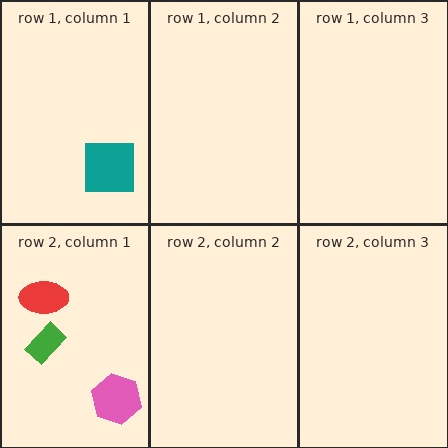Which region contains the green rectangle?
The row 2, column 1 region.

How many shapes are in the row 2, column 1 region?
3.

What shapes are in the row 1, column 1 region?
The teal square.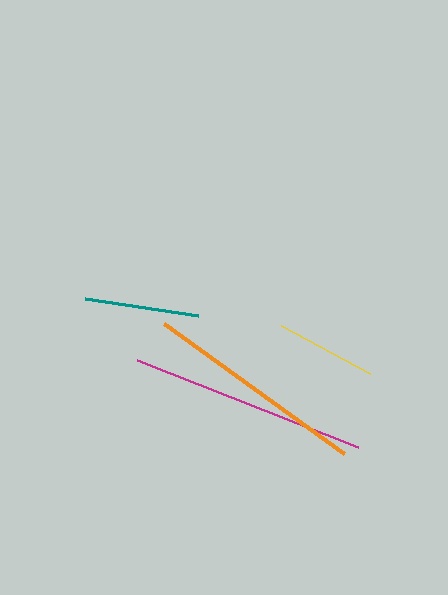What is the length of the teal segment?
The teal segment is approximately 114 pixels long.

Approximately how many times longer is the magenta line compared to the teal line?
The magenta line is approximately 2.1 times the length of the teal line.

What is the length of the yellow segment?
The yellow segment is approximately 101 pixels long.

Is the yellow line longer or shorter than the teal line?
The teal line is longer than the yellow line.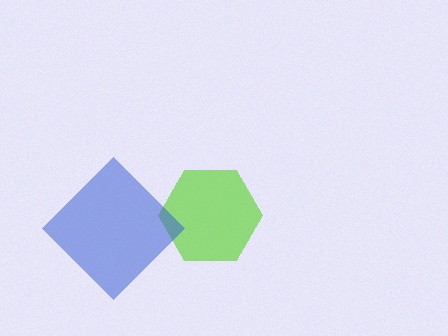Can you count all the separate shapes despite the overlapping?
Yes, there are 2 separate shapes.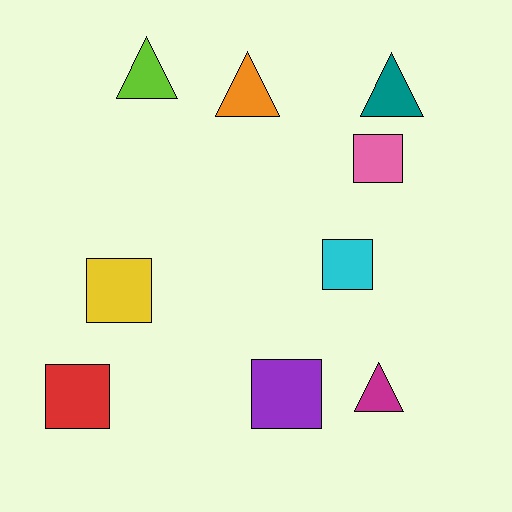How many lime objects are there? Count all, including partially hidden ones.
There is 1 lime object.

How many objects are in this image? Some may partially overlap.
There are 9 objects.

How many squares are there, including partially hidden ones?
There are 5 squares.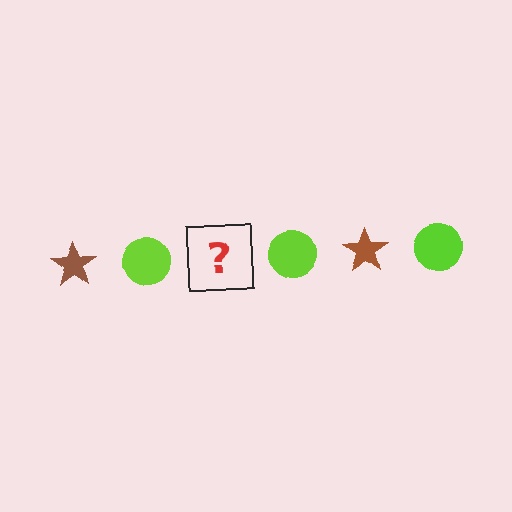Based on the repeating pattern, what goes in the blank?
The blank should be a brown star.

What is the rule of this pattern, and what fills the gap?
The rule is that the pattern alternates between brown star and lime circle. The gap should be filled with a brown star.